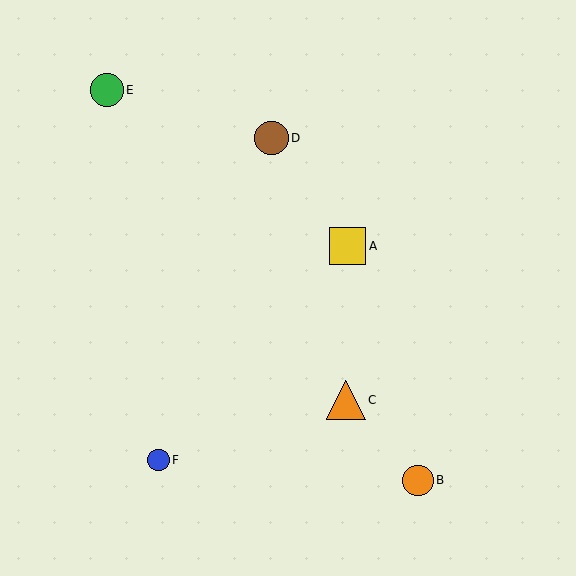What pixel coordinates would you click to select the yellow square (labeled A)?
Click at (347, 246) to select the yellow square A.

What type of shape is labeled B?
Shape B is an orange circle.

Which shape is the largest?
The orange triangle (labeled C) is the largest.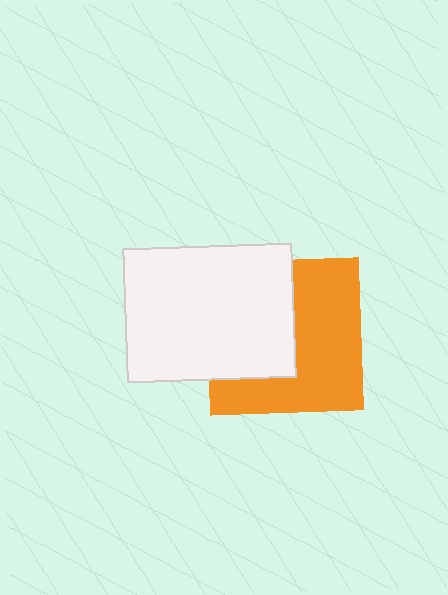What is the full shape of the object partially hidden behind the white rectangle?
The partially hidden object is an orange square.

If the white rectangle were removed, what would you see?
You would see the complete orange square.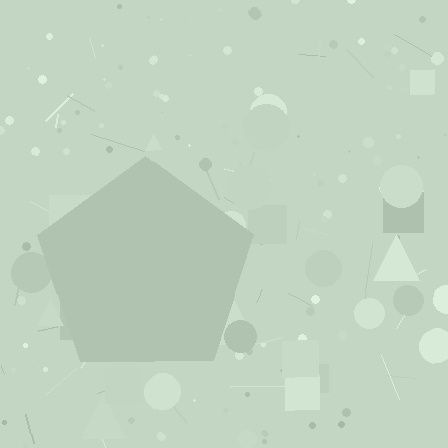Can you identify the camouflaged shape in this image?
The camouflaged shape is a pentagon.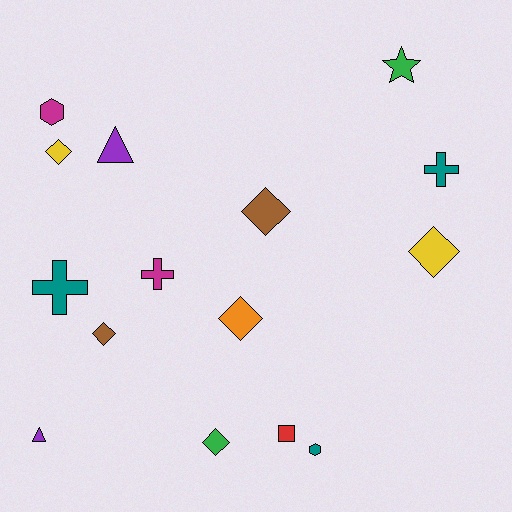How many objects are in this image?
There are 15 objects.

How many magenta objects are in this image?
There are 2 magenta objects.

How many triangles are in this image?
There are 2 triangles.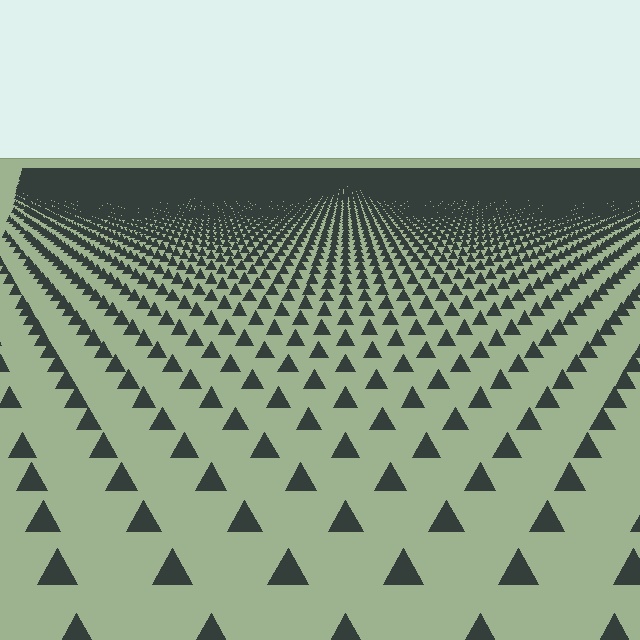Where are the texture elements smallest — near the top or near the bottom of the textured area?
Near the top.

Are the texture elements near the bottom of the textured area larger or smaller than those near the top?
Larger. Near the bottom, elements are closer to the viewer and appear at a bigger on-screen size.